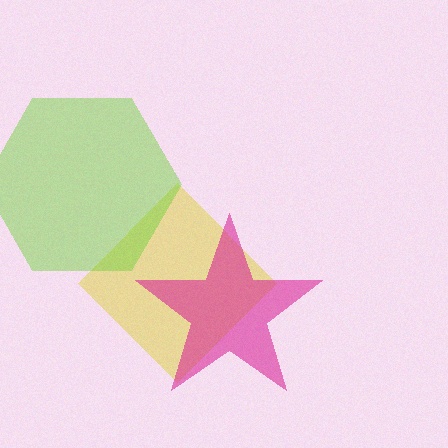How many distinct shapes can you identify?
There are 3 distinct shapes: a yellow diamond, a magenta star, a lime hexagon.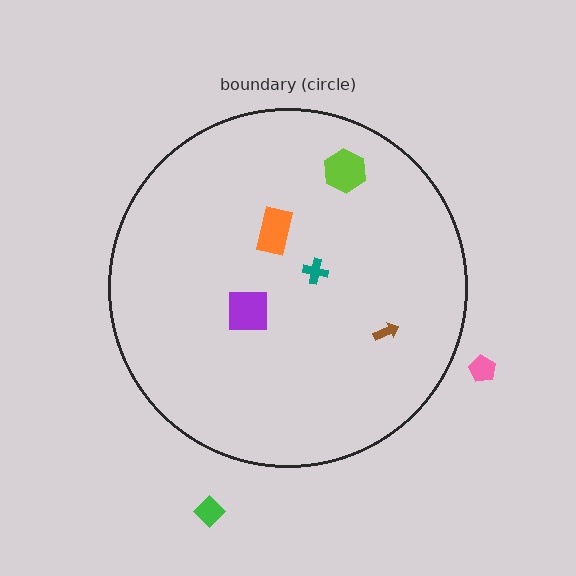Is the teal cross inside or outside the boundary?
Inside.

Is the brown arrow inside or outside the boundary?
Inside.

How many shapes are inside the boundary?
5 inside, 2 outside.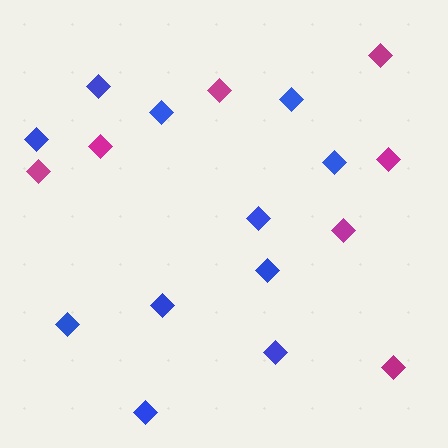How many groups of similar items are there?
There are 2 groups: one group of magenta diamonds (7) and one group of blue diamonds (11).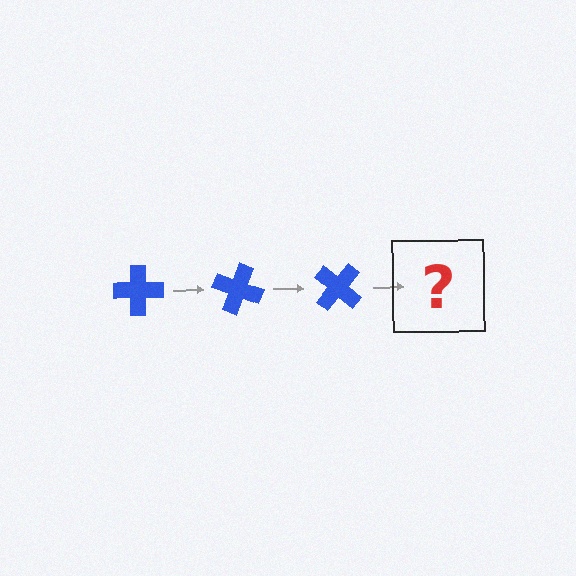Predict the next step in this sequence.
The next step is a blue cross rotated 60 degrees.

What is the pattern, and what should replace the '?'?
The pattern is that the cross rotates 20 degrees each step. The '?' should be a blue cross rotated 60 degrees.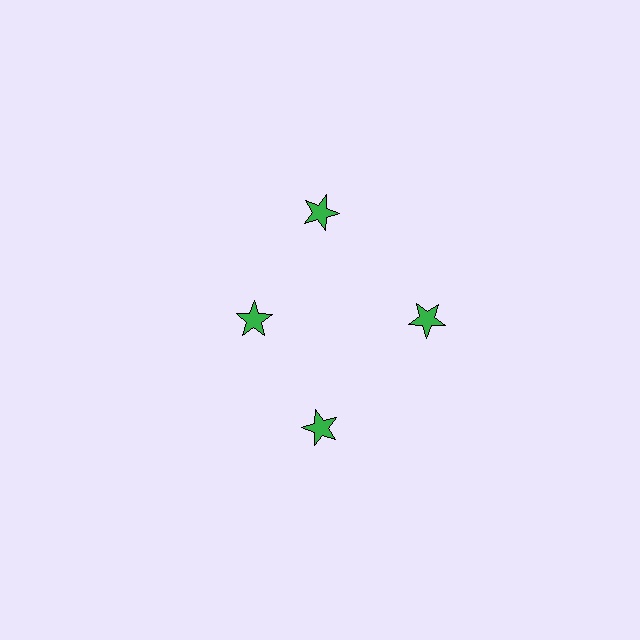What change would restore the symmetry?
The symmetry would be restored by moving it outward, back onto the ring so that all 4 stars sit at equal angles and equal distance from the center.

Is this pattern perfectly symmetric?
No. The 4 green stars are arranged in a ring, but one element near the 9 o'clock position is pulled inward toward the center, breaking the 4-fold rotational symmetry.